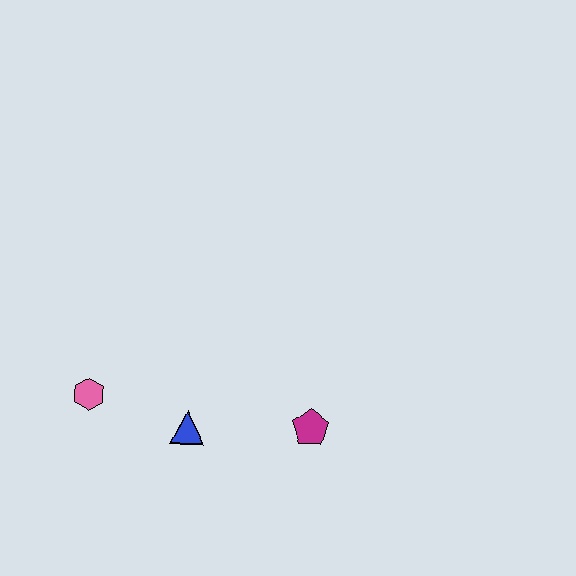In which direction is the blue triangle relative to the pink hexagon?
The blue triangle is to the right of the pink hexagon.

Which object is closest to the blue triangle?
The pink hexagon is closest to the blue triangle.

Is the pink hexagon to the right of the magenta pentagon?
No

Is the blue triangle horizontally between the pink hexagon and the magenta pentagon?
Yes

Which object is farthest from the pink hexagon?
The magenta pentagon is farthest from the pink hexagon.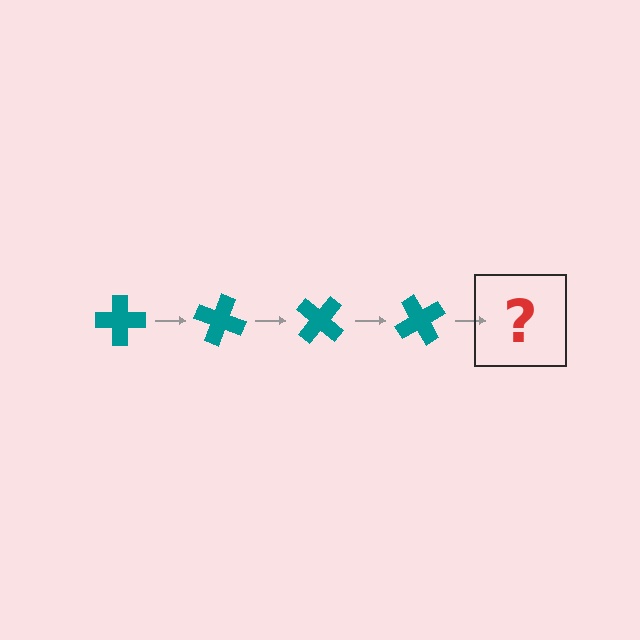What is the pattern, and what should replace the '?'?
The pattern is that the cross rotates 20 degrees each step. The '?' should be a teal cross rotated 80 degrees.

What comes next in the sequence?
The next element should be a teal cross rotated 80 degrees.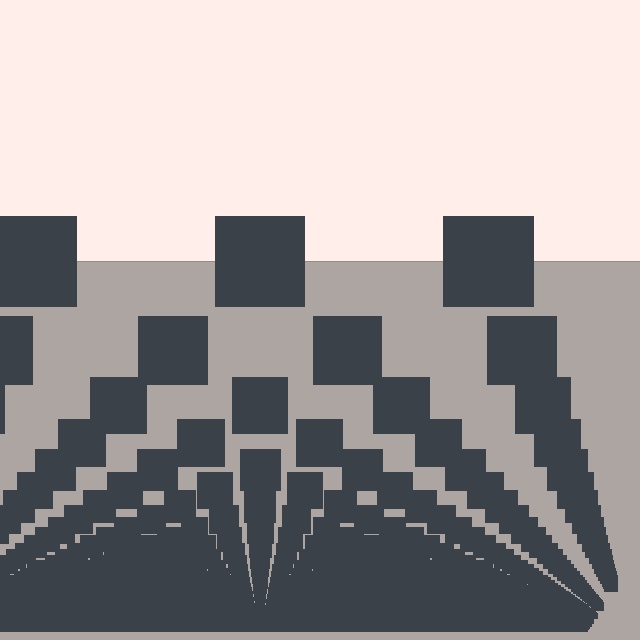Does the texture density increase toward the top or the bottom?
Density increases toward the bottom.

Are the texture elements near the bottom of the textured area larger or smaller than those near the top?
Smaller. The gradient is inverted — elements near the bottom are smaller and denser.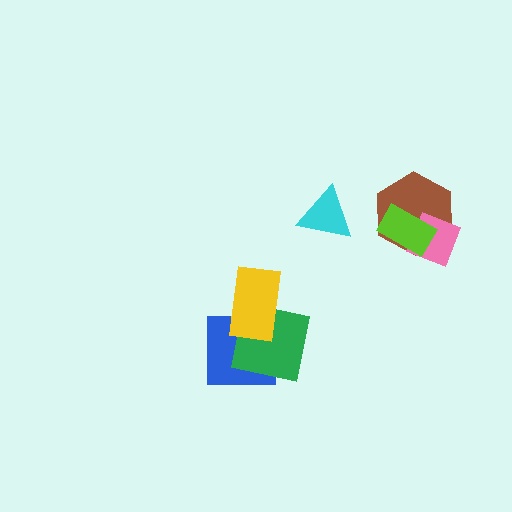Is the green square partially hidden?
Yes, it is partially covered by another shape.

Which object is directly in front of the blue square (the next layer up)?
The green square is directly in front of the blue square.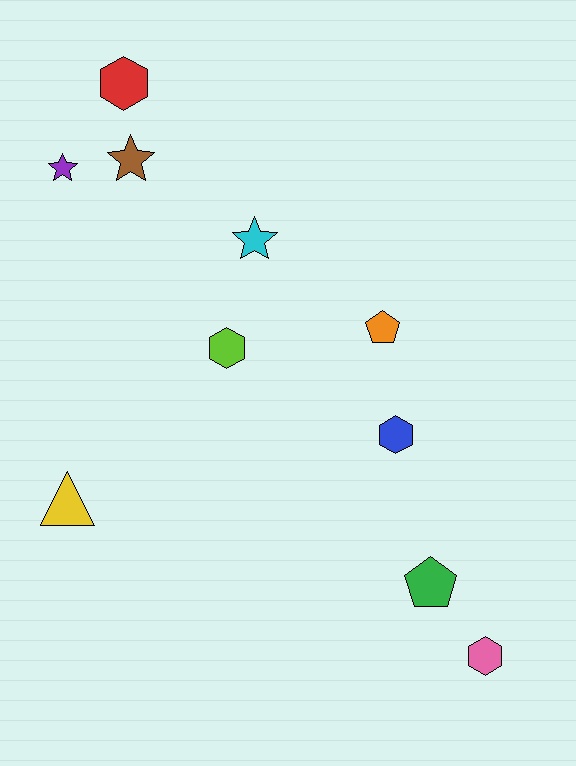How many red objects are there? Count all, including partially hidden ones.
There is 1 red object.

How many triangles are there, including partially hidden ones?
There is 1 triangle.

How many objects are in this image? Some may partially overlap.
There are 10 objects.